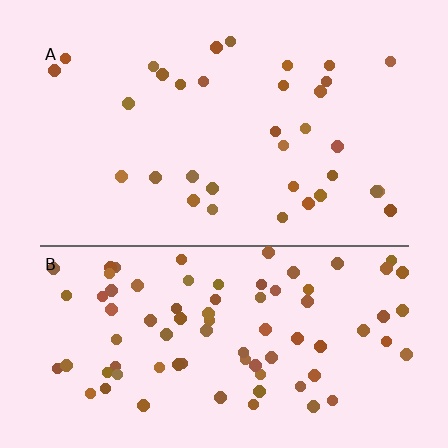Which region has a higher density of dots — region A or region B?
B (the bottom).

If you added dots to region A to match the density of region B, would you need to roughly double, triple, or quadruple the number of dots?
Approximately double.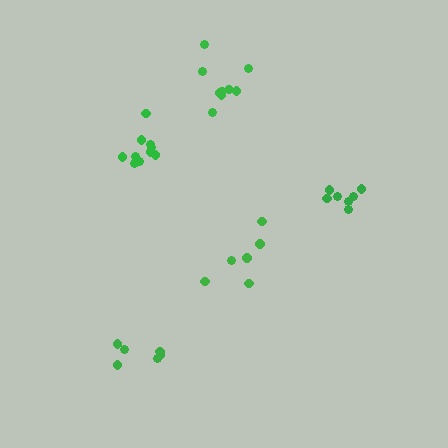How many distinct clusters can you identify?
There are 5 distinct clusters.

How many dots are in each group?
Group 1: 10 dots, Group 2: 6 dots, Group 3: 6 dots, Group 4: 7 dots, Group 5: 9 dots (38 total).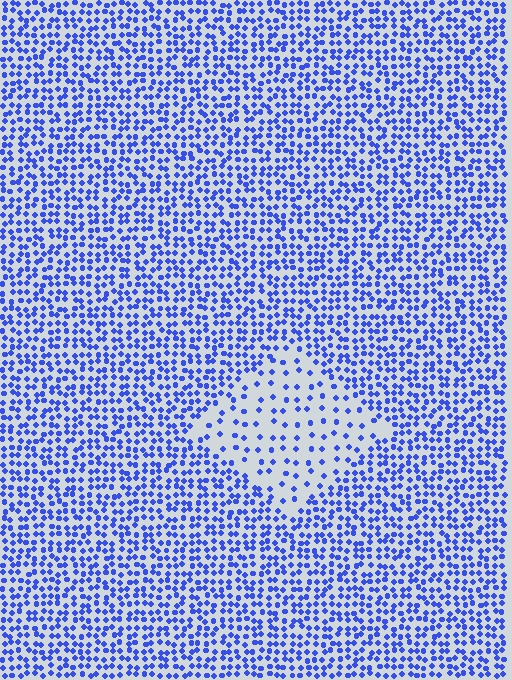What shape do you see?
I see a diamond.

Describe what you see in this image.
The image contains small blue elements arranged at two different densities. A diamond-shaped region is visible where the elements are less densely packed than the surrounding area.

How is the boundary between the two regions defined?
The boundary is defined by a change in element density (approximately 2.6x ratio). All elements are the same color, size, and shape.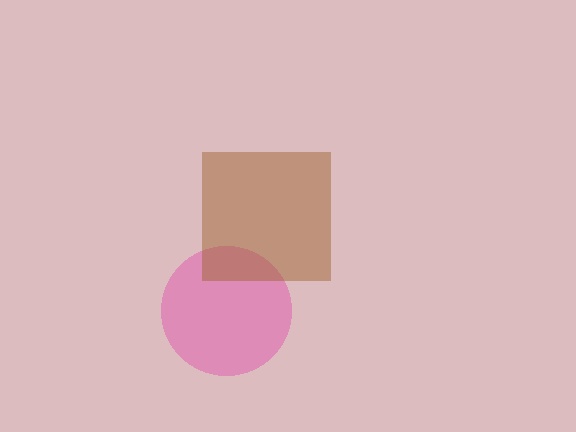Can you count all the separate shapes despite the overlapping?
Yes, there are 2 separate shapes.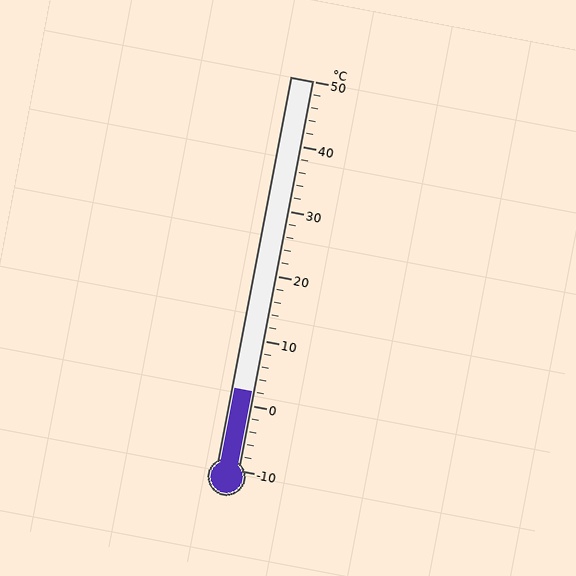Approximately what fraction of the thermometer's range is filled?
The thermometer is filled to approximately 20% of its range.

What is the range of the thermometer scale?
The thermometer scale ranges from -10°C to 50°C.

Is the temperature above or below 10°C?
The temperature is below 10°C.